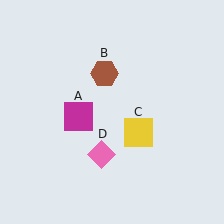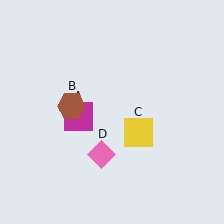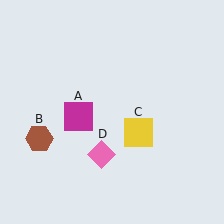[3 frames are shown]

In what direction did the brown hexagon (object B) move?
The brown hexagon (object B) moved down and to the left.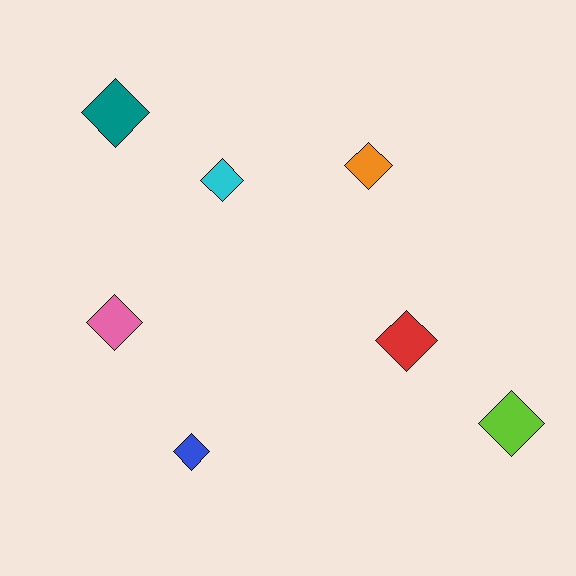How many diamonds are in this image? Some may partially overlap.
There are 7 diamonds.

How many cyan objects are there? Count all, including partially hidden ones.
There is 1 cyan object.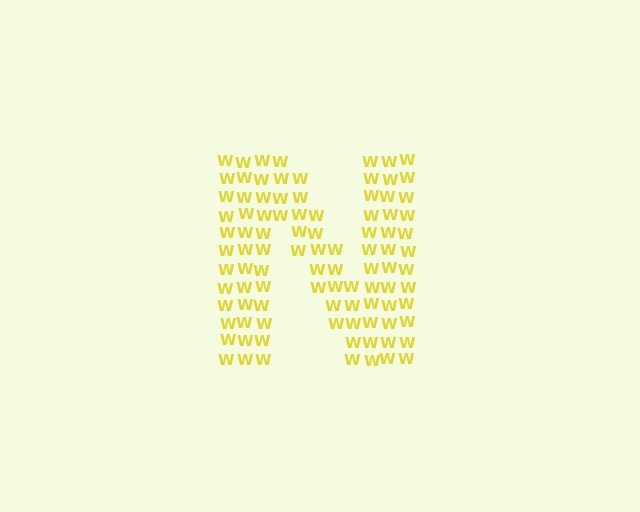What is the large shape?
The large shape is the letter N.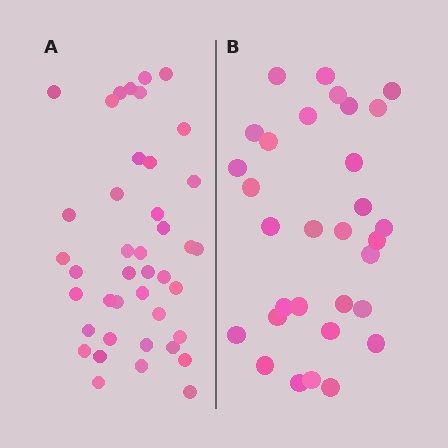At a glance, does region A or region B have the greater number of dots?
Region A (the left region) has more dots.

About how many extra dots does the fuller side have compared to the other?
Region A has roughly 10 or so more dots than region B.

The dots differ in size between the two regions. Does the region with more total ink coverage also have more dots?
No. Region B has more total ink coverage because its dots are larger, but region A actually contains more individual dots. Total area can be misleading — the number of items is what matters here.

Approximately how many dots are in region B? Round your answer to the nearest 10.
About 30 dots. (The exact count is 31, which rounds to 30.)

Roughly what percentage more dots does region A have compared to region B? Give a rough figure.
About 30% more.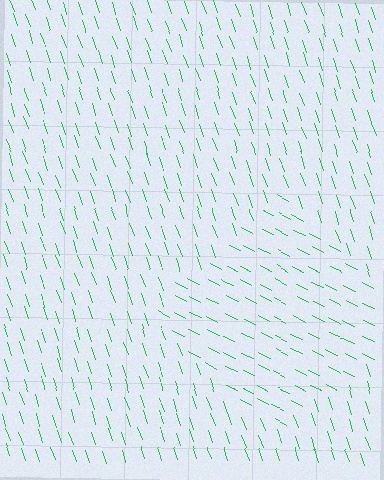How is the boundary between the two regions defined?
The boundary is defined purely by a change in line orientation (approximately 45 degrees difference). All lines are the same color and thickness.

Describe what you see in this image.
The image is filled with small green line segments. A diamond region in the image has lines oriented differently from the surrounding lines, creating a visible texture boundary.